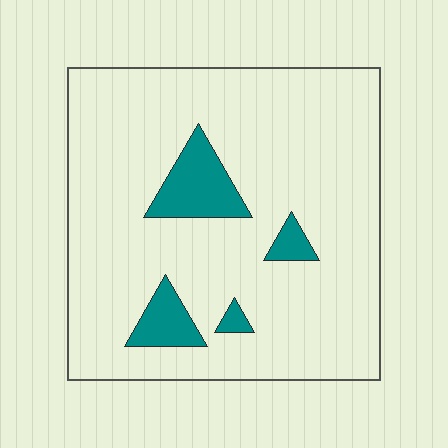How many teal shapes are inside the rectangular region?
4.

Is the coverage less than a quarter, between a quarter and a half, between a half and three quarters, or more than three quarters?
Less than a quarter.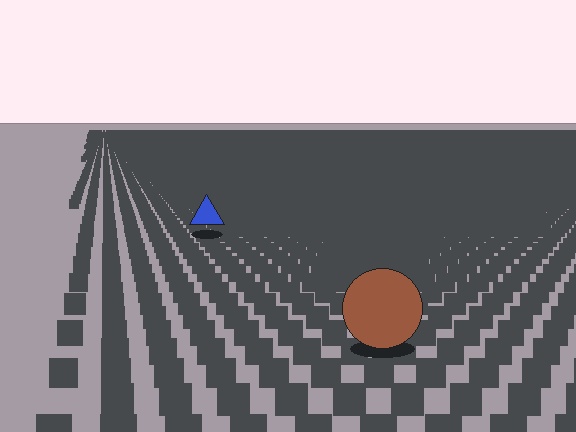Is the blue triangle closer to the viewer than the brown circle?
No. The brown circle is closer — you can tell from the texture gradient: the ground texture is coarser near it.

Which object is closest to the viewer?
The brown circle is closest. The texture marks near it are larger and more spread out.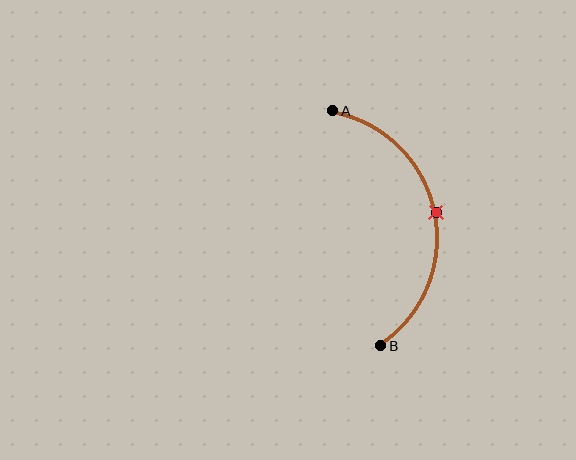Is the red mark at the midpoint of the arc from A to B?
Yes. The red mark lies on the arc at equal arc-length from both A and B — it is the arc midpoint.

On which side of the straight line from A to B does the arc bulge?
The arc bulges to the right of the straight line connecting A and B.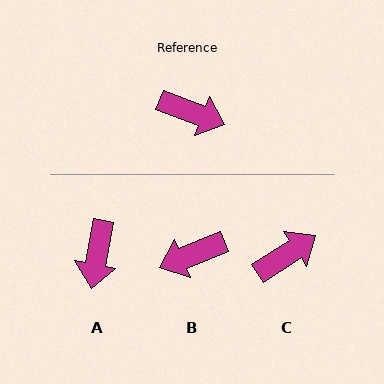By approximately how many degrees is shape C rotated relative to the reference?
Approximately 54 degrees counter-clockwise.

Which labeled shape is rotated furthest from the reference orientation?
B, about 137 degrees away.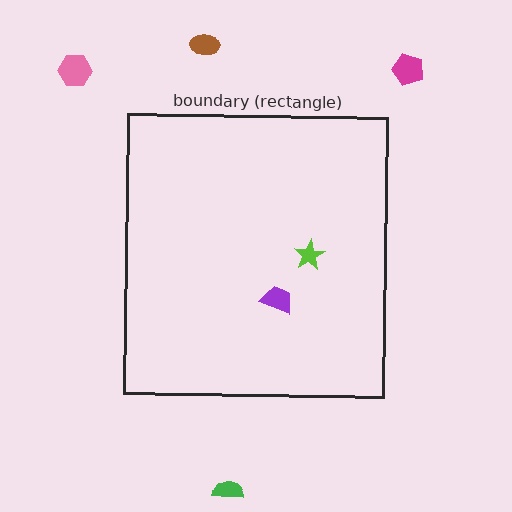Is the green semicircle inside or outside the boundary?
Outside.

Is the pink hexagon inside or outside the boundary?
Outside.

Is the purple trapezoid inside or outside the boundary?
Inside.